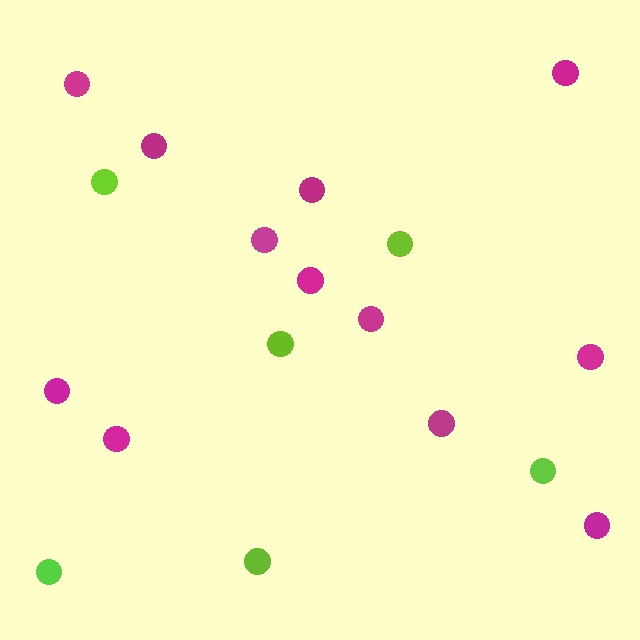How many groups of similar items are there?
There are 2 groups: one group of lime circles (6) and one group of magenta circles (12).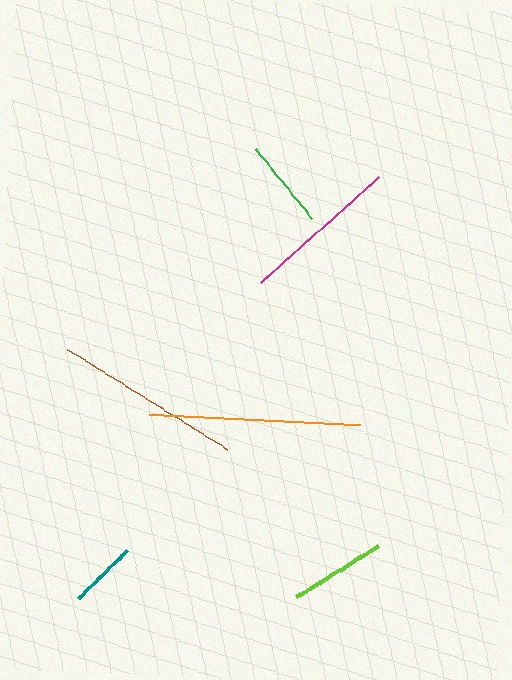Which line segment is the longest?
The orange line is the longest at approximately 211 pixels.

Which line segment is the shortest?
The teal line is the shortest at approximately 69 pixels.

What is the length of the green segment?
The green segment is approximately 89 pixels long.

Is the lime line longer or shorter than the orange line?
The orange line is longer than the lime line.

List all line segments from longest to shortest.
From longest to shortest: orange, brown, magenta, lime, green, teal.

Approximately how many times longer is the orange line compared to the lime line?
The orange line is approximately 2.2 times the length of the lime line.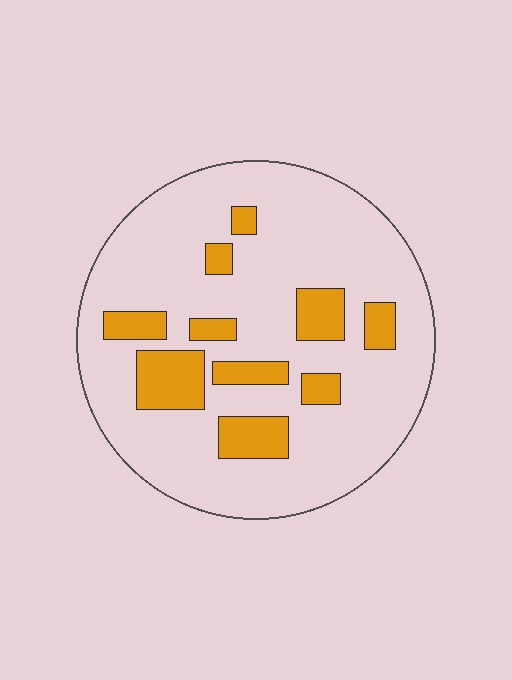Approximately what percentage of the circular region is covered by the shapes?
Approximately 20%.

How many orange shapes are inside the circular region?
10.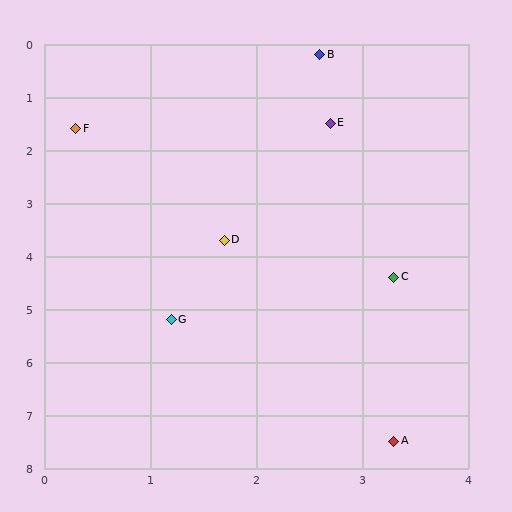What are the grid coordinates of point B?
Point B is at approximately (2.6, 0.2).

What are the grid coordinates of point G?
Point G is at approximately (1.2, 5.2).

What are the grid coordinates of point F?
Point F is at approximately (0.3, 1.6).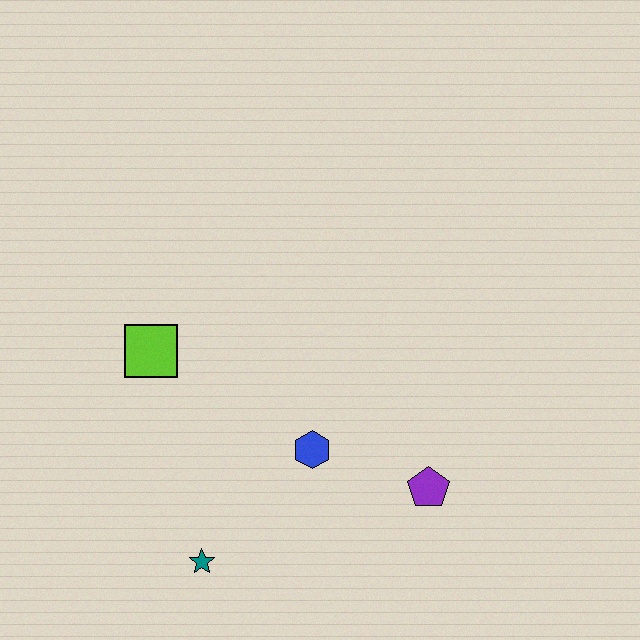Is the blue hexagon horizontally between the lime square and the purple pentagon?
Yes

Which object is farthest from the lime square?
The purple pentagon is farthest from the lime square.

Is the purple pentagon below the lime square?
Yes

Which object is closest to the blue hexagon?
The purple pentagon is closest to the blue hexagon.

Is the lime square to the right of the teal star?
No